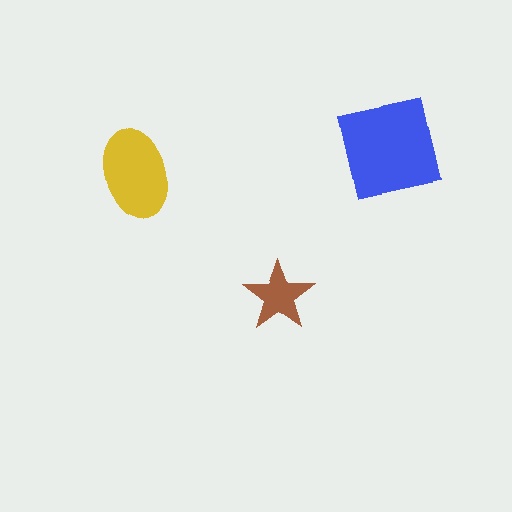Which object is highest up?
The blue square is topmost.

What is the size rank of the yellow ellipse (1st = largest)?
2nd.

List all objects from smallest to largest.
The brown star, the yellow ellipse, the blue square.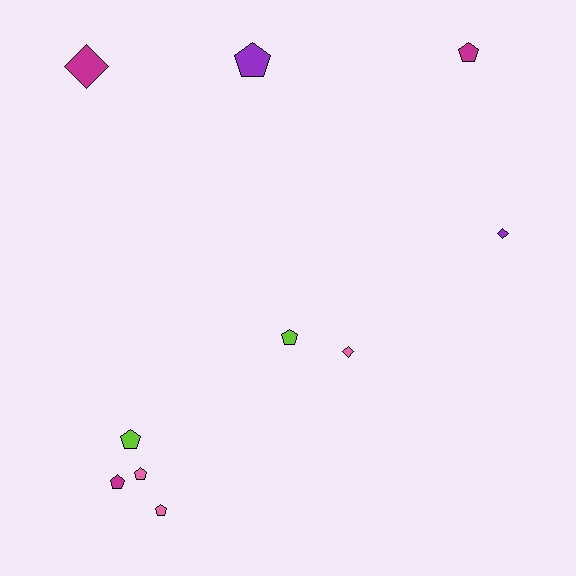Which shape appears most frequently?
Pentagon, with 7 objects.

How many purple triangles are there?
There are no purple triangles.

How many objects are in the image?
There are 10 objects.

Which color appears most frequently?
Magenta, with 3 objects.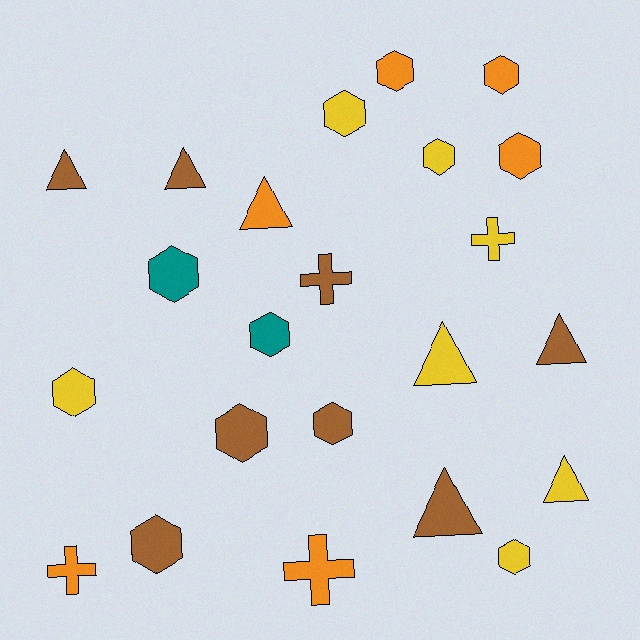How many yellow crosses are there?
There is 1 yellow cross.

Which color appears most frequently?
Brown, with 8 objects.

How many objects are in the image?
There are 23 objects.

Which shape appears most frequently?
Hexagon, with 12 objects.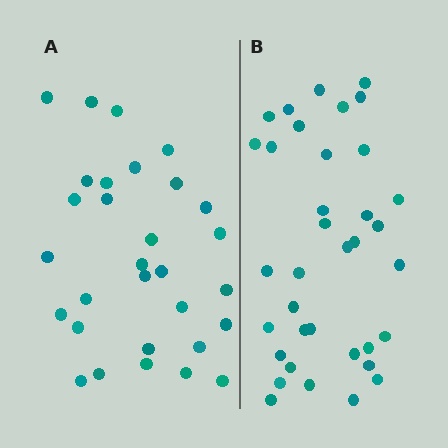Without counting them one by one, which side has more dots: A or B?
Region B (the right region) has more dots.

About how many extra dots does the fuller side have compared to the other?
Region B has about 6 more dots than region A.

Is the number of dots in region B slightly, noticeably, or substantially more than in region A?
Region B has only slightly more — the two regions are fairly close. The ratio is roughly 1.2 to 1.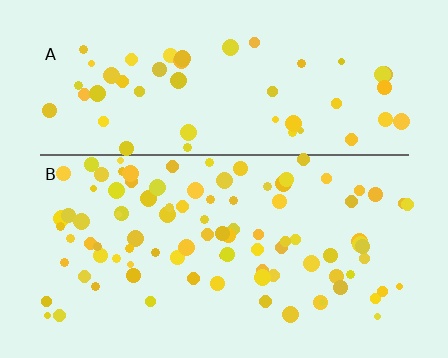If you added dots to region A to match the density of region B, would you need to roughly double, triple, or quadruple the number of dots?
Approximately double.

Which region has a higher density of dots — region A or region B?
B (the bottom).